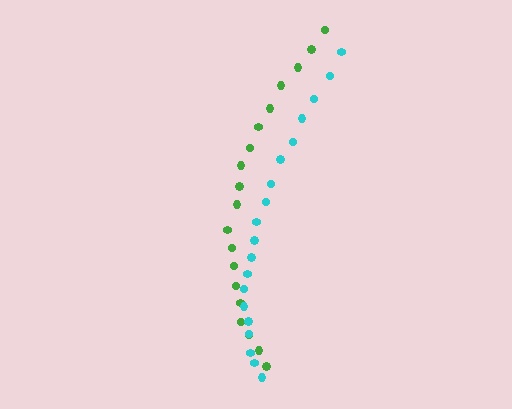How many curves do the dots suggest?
There are 2 distinct paths.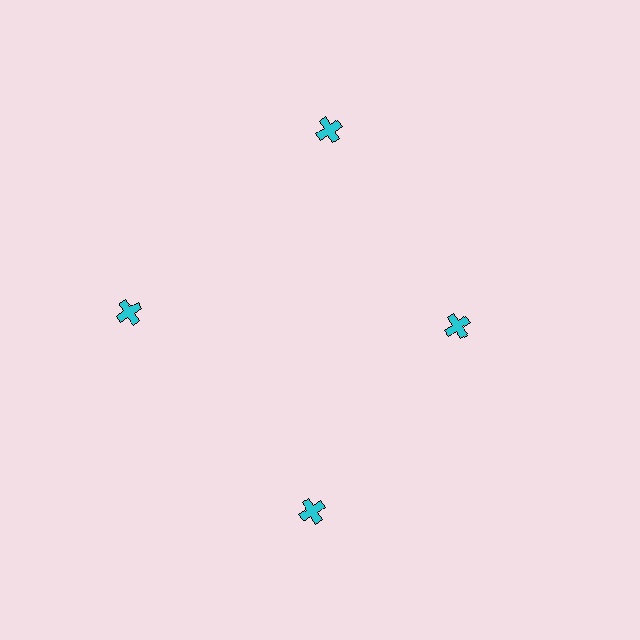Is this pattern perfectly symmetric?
No. The 4 cyan crosses are arranged in a ring, but one element near the 3 o'clock position is pulled inward toward the center, breaking the 4-fold rotational symmetry.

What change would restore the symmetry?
The symmetry would be restored by moving it outward, back onto the ring so that all 4 crosses sit at equal angles and equal distance from the center.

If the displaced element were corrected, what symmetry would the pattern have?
It would have 4-fold rotational symmetry — the pattern would map onto itself every 90 degrees.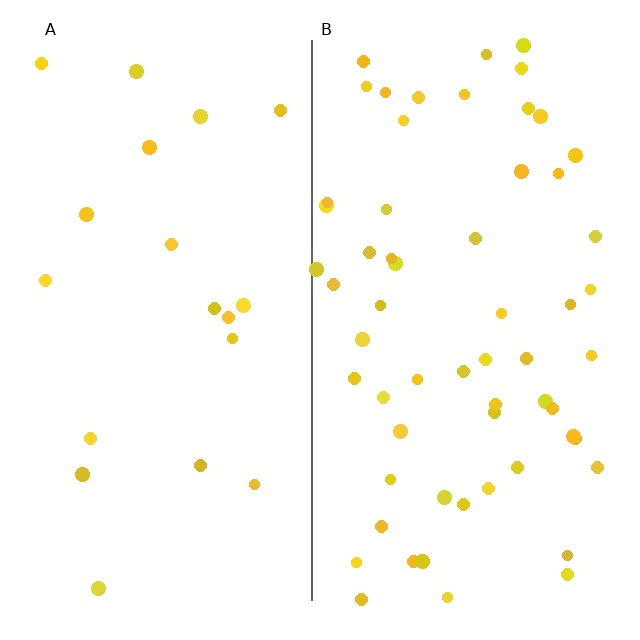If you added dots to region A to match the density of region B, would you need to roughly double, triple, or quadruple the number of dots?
Approximately triple.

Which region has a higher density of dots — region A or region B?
B (the right).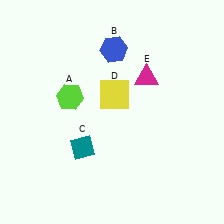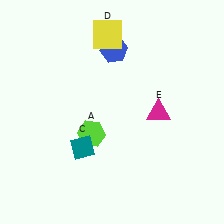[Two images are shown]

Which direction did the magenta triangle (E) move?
The magenta triangle (E) moved down.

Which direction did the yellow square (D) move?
The yellow square (D) moved up.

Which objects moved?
The objects that moved are: the lime hexagon (A), the yellow square (D), the magenta triangle (E).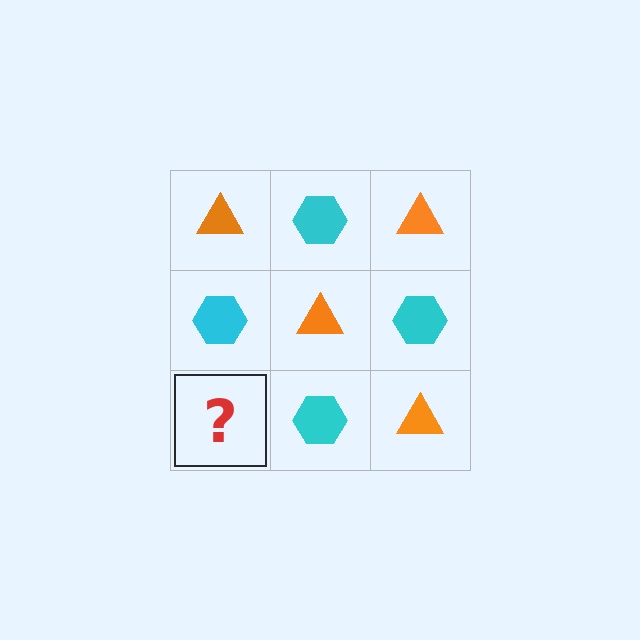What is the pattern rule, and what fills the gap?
The rule is that it alternates orange triangle and cyan hexagon in a checkerboard pattern. The gap should be filled with an orange triangle.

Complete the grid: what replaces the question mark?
The question mark should be replaced with an orange triangle.